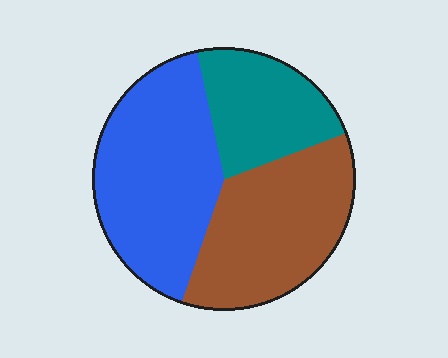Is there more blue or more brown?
Blue.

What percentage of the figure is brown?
Brown takes up about three eighths (3/8) of the figure.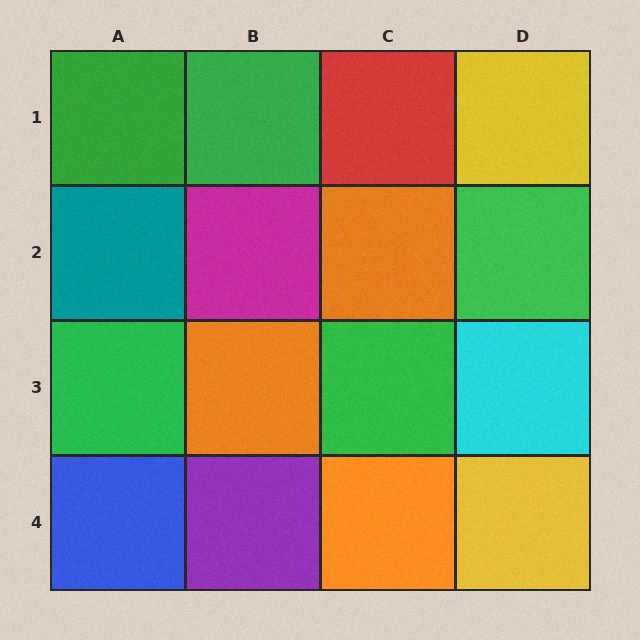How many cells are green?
5 cells are green.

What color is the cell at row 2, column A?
Teal.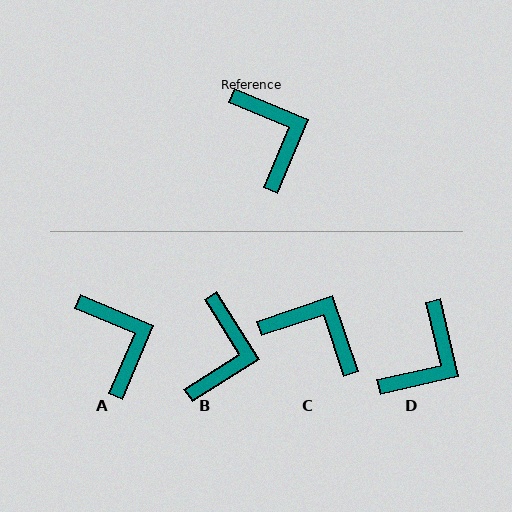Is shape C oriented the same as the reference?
No, it is off by about 41 degrees.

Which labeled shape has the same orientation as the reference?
A.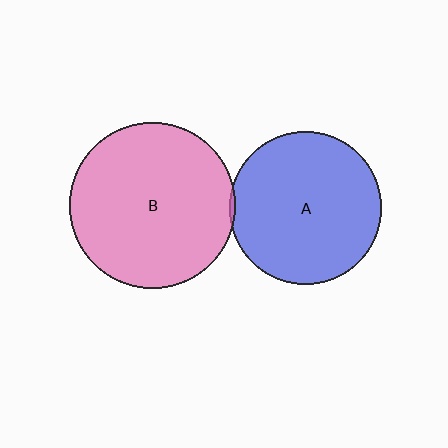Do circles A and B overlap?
Yes.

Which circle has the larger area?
Circle B (pink).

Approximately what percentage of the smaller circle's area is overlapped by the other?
Approximately 5%.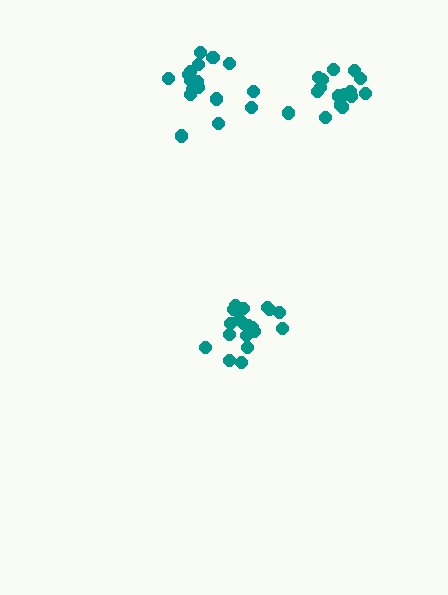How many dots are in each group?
Group 1: 17 dots, Group 2: 19 dots, Group 3: 16 dots (52 total).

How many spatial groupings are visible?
There are 3 spatial groupings.